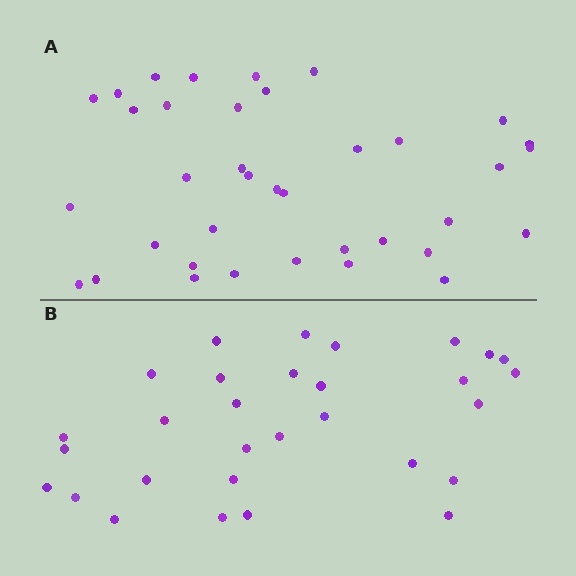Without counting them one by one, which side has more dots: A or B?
Region A (the top region) has more dots.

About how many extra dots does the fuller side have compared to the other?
Region A has roughly 8 or so more dots than region B.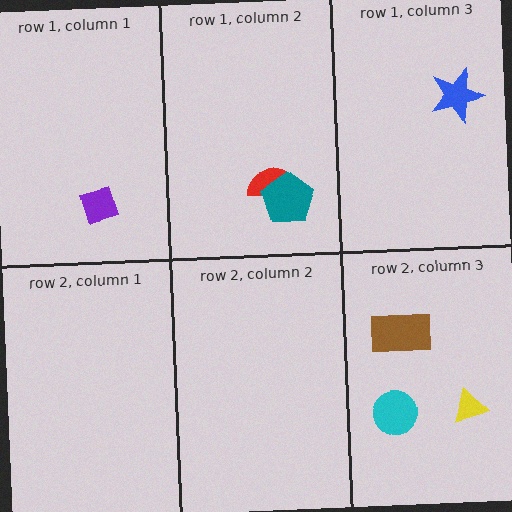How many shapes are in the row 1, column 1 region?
1.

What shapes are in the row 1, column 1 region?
The purple diamond.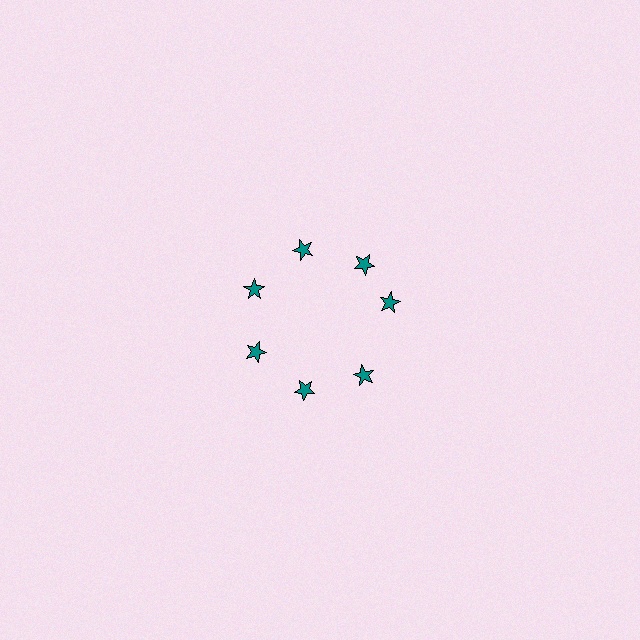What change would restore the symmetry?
The symmetry would be restored by rotating it back into even spacing with its neighbors so that all 7 stars sit at equal angles and equal distance from the center.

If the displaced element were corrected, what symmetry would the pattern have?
It would have 7-fold rotational symmetry — the pattern would map onto itself every 51 degrees.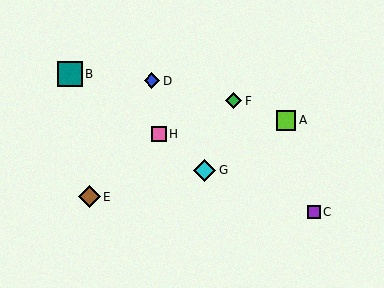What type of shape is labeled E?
Shape E is a brown diamond.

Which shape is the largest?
The teal square (labeled B) is the largest.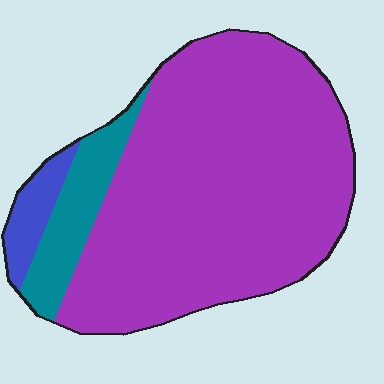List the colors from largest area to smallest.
From largest to smallest: purple, teal, blue.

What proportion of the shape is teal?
Teal takes up less than a quarter of the shape.